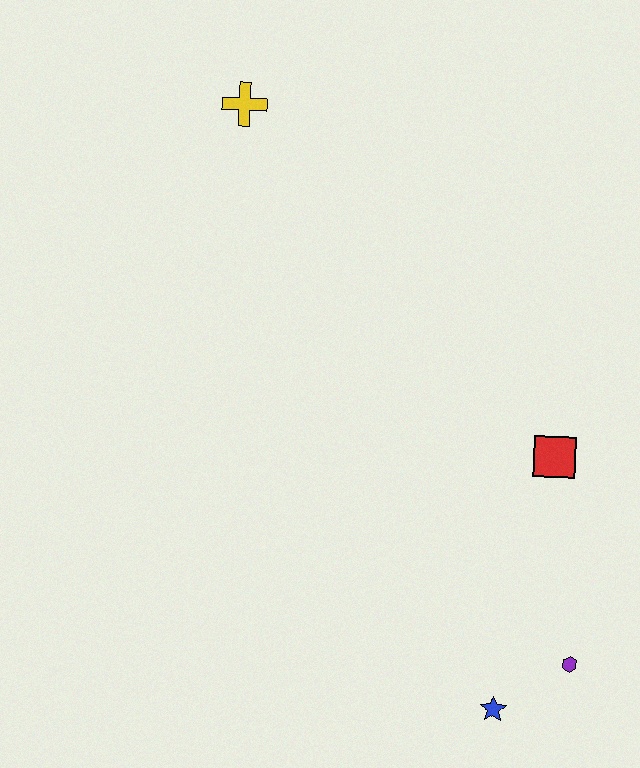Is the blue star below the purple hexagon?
Yes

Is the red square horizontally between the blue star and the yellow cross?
No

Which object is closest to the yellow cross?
The red square is closest to the yellow cross.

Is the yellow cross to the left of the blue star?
Yes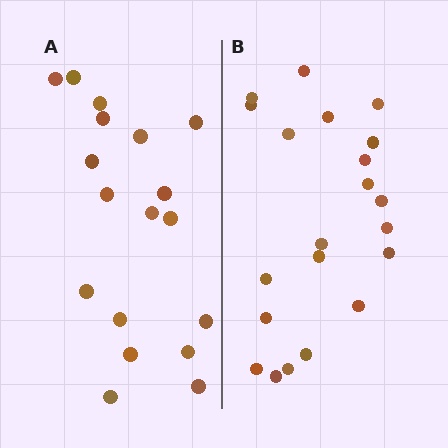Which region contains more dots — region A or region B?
Region B (the right region) has more dots.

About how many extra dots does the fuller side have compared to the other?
Region B has just a few more — roughly 2 or 3 more dots than region A.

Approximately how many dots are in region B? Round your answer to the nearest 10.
About 20 dots. (The exact count is 21, which rounds to 20.)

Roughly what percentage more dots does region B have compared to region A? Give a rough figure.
About 15% more.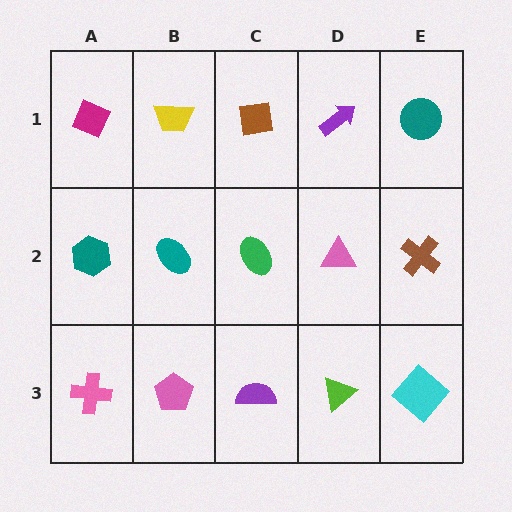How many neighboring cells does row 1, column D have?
3.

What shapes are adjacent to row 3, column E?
A brown cross (row 2, column E), a lime triangle (row 3, column D).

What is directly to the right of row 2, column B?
A green ellipse.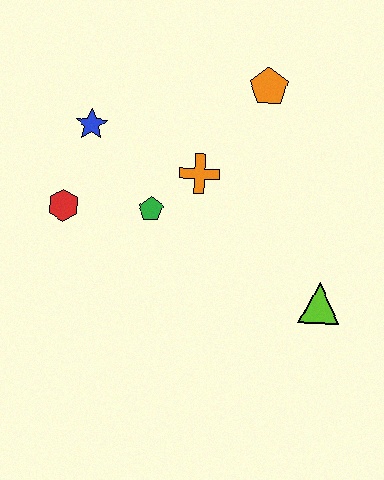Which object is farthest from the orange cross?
The lime triangle is farthest from the orange cross.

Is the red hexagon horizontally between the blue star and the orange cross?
No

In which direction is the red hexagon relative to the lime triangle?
The red hexagon is to the left of the lime triangle.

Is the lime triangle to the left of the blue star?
No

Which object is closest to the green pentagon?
The orange cross is closest to the green pentagon.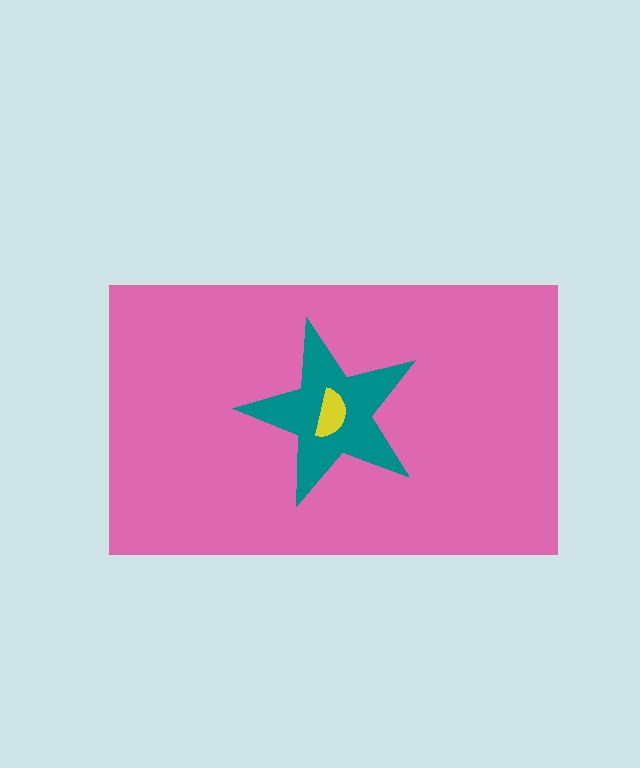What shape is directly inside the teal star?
The yellow semicircle.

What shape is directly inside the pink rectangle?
The teal star.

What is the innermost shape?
The yellow semicircle.